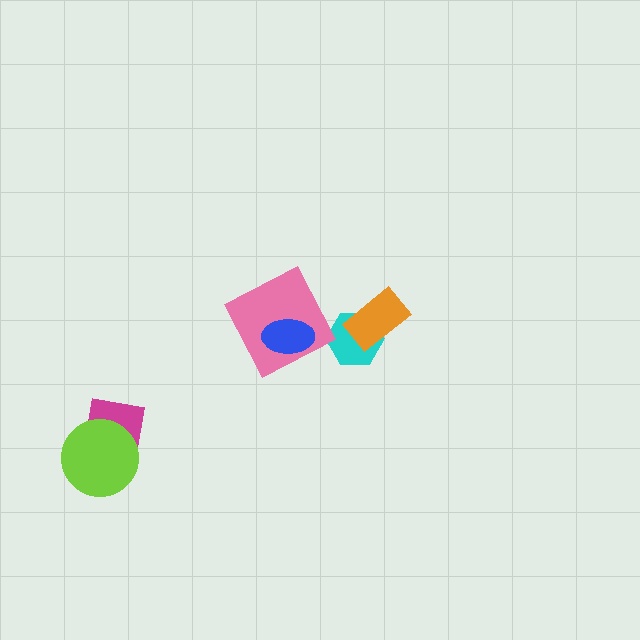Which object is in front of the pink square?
The blue ellipse is in front of the pink square.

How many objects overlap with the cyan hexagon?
1 object overlaps with the cyan hexagon.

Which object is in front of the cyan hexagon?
The orange rectangle is in front of the cyan hexagon.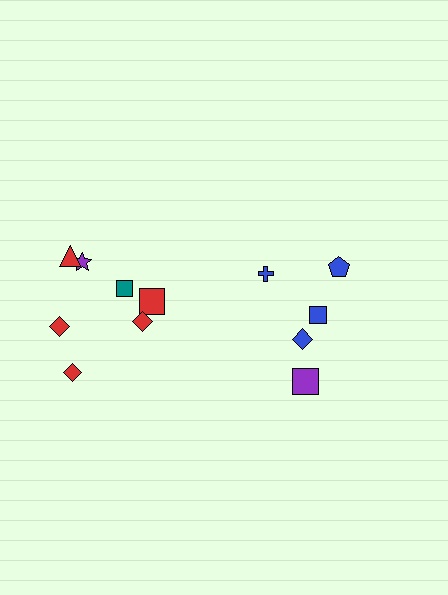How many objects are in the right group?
There are 5 objects.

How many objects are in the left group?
There are 7 objects.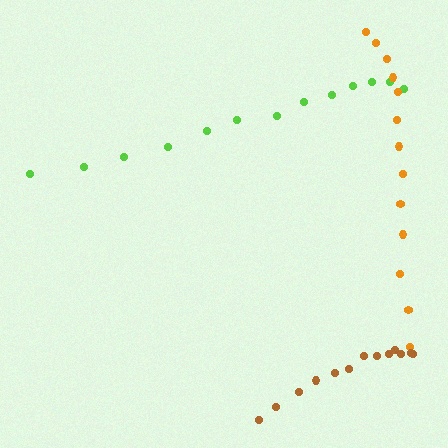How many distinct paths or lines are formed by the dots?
There are 3 distinct paths.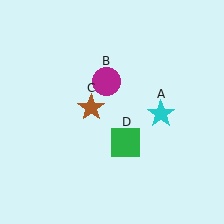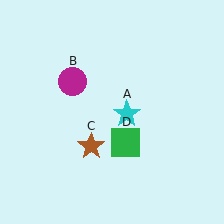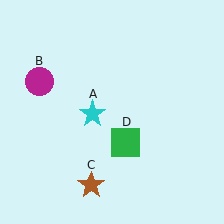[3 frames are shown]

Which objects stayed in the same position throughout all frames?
Green square (object D) remained stationary.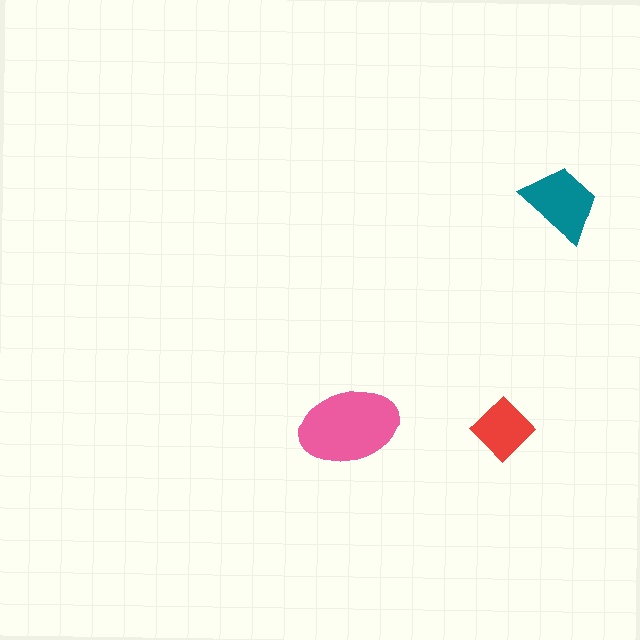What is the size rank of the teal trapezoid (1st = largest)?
2nd.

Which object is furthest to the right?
The teal trapezoid is rightmost.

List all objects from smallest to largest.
The red diamond, the teal trapezoid, the pink ellipse.